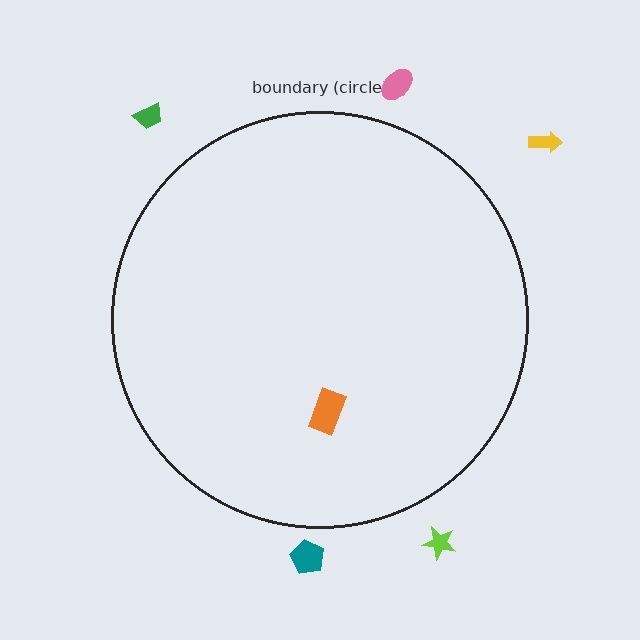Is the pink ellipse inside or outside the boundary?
Outside.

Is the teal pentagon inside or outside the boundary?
Outside.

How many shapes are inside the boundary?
1 inside, 5 outside.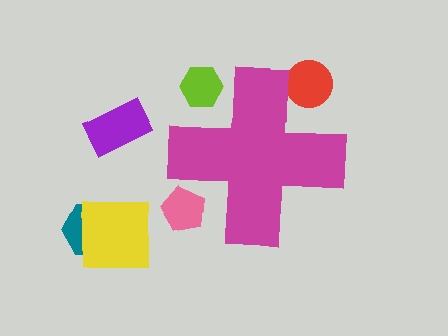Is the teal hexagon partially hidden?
No, the teal hexagon is fully visible.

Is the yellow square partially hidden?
No, the yellow square is fully visible.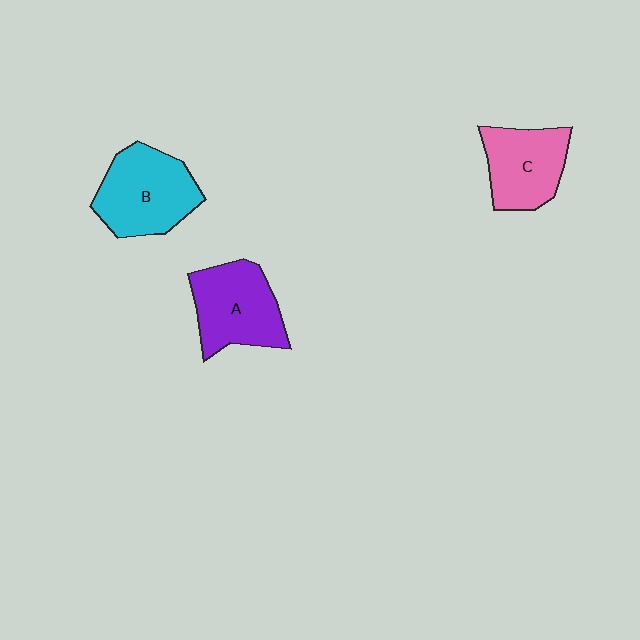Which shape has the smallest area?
Shape C (pink).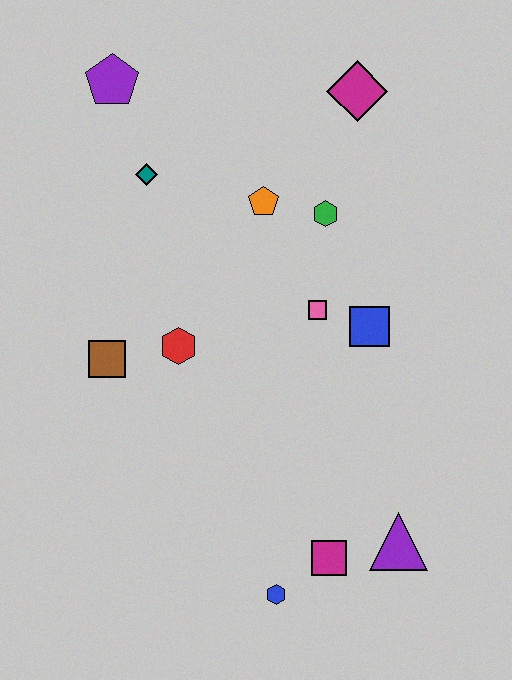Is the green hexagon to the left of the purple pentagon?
No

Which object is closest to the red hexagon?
The brown square is closest to the red hexagon.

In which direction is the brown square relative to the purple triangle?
The brown square is to the left of the purple triangle.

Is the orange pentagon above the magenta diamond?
No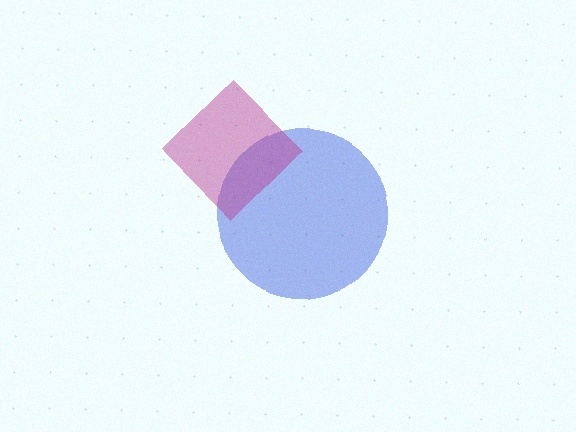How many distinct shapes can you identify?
There are 2 distinct shapes: a blue circle, a magenta diamond.